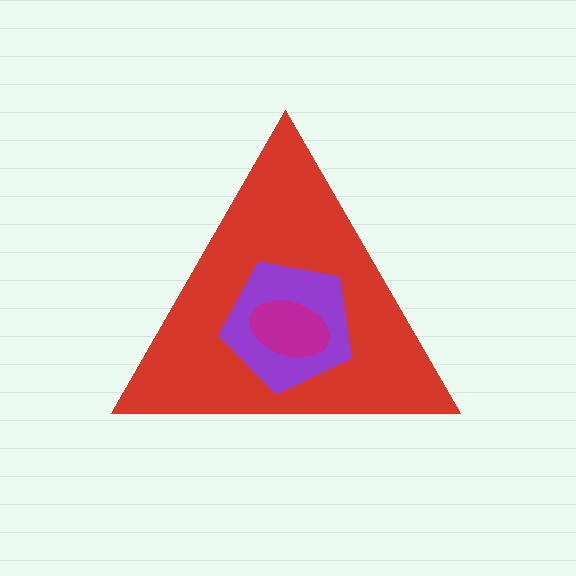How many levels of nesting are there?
3.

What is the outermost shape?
The red triangle.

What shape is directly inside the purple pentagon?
The magenta ellipse.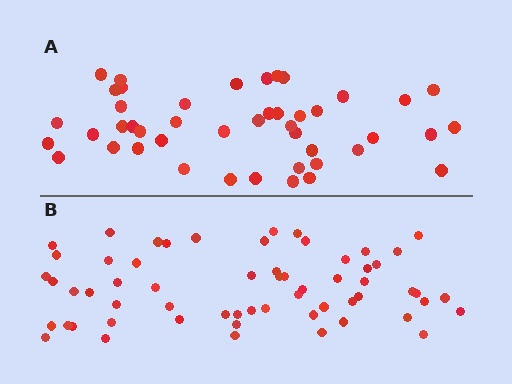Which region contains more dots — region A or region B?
Region B (the bottom region) has more dots.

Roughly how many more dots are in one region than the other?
Region B has approximately 15 more dots than region A.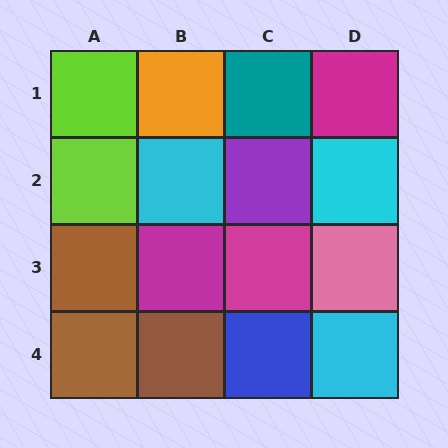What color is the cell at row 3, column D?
Pink.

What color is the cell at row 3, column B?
Magenta.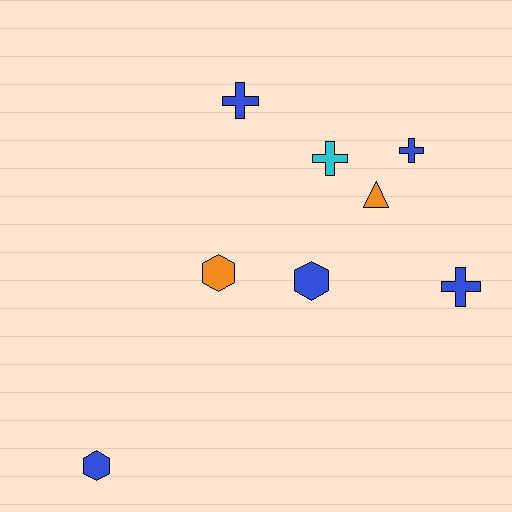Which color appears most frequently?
Blue, with 5 objects.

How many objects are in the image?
There are 8 objects.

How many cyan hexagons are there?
There are no cyan hexagons.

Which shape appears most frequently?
Cross, with 4 objects.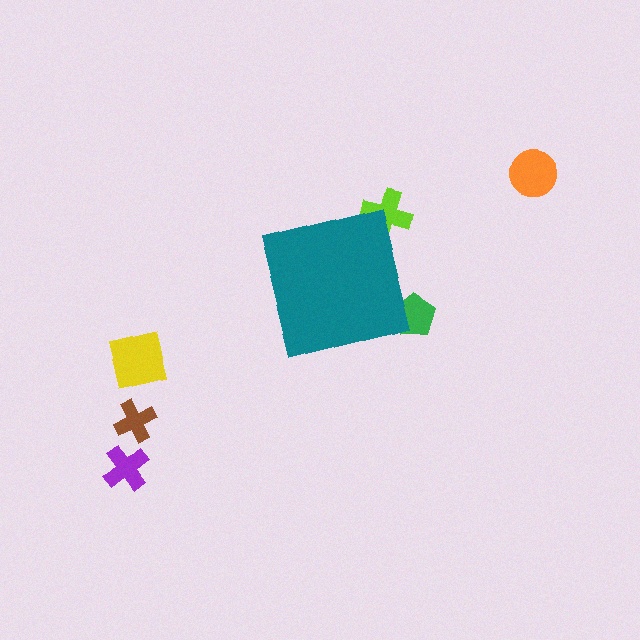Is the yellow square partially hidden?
No, the yellow square is fully visible.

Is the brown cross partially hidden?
No, the brown cross is fully visible.